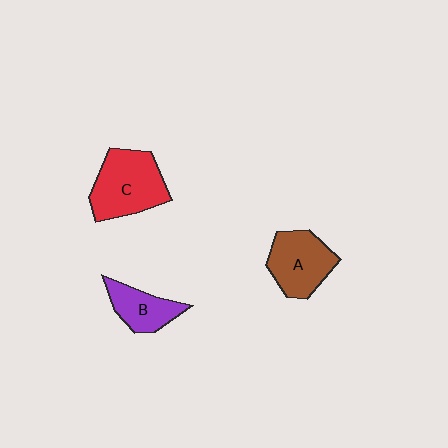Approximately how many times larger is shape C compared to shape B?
Approximately 1.7 times.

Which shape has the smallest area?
Shape B (purple).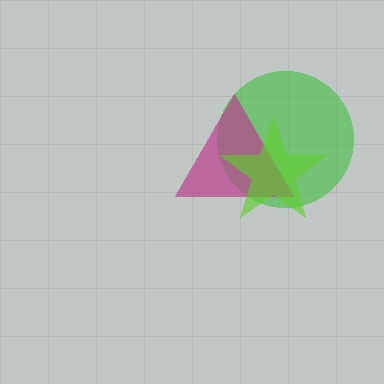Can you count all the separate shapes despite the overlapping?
Yes, there are 3 separate shapes.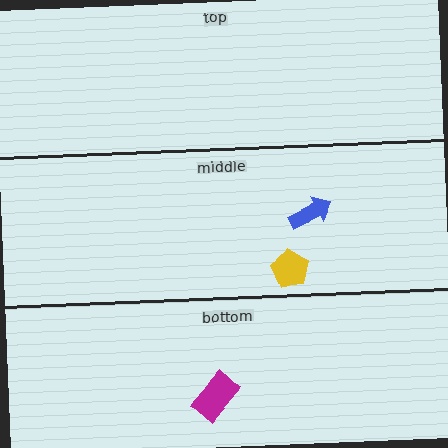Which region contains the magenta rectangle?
The bottom region.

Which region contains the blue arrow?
The middle region.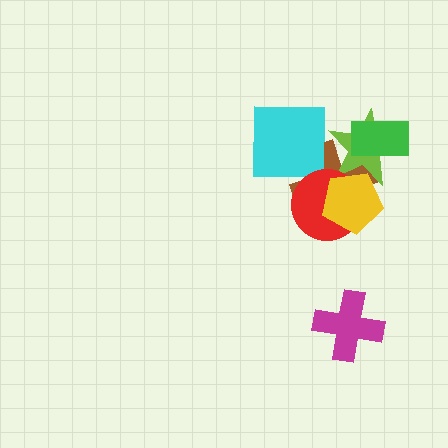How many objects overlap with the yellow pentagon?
3 objects overlap with the yellow pentagon.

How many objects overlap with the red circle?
3 objects overlap with the red circle.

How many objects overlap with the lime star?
4 objects overlap with the lime star.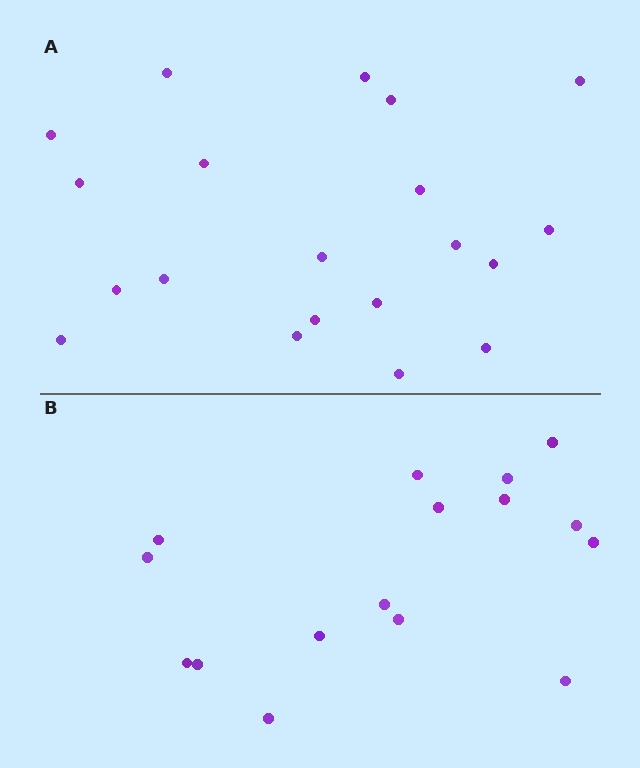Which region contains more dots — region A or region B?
Region A (the top region) has more dots.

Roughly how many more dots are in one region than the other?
Region A has about 4 more dots than region B.